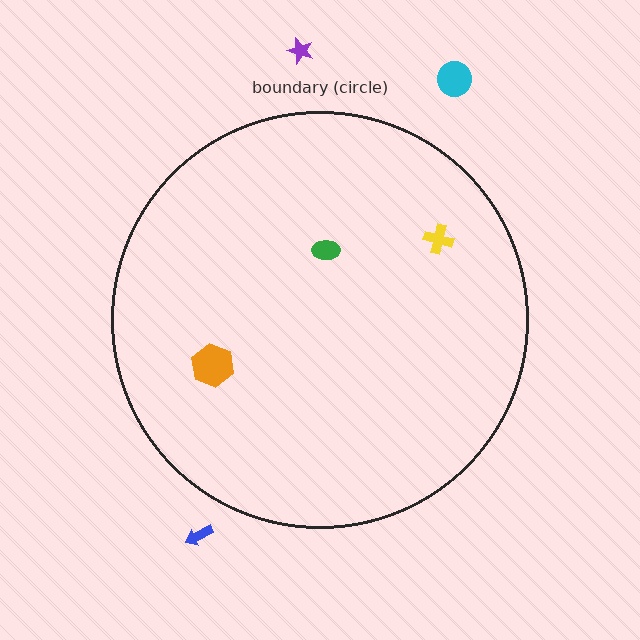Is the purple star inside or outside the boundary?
Outside.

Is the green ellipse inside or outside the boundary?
Inside.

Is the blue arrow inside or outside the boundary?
Outside.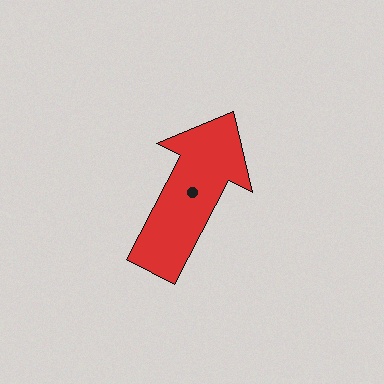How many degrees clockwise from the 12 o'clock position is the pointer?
Approximately 27 degrees.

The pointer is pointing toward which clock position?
Roughly 1 o'clock.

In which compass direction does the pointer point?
Northeast.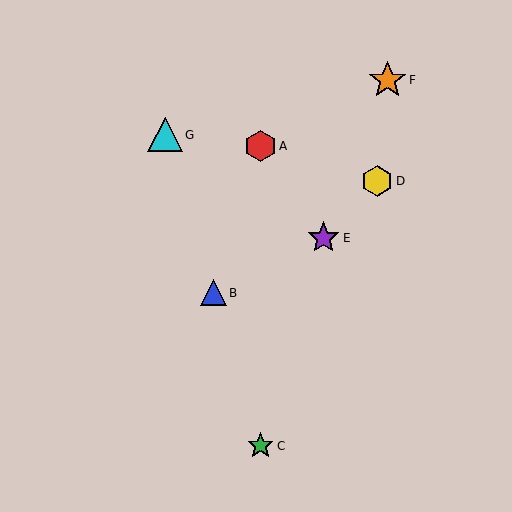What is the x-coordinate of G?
Object G is at x≈165.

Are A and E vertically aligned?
No, A is at x≈261 and E is at x≈324.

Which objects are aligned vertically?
Objects A, C are aligned vertically.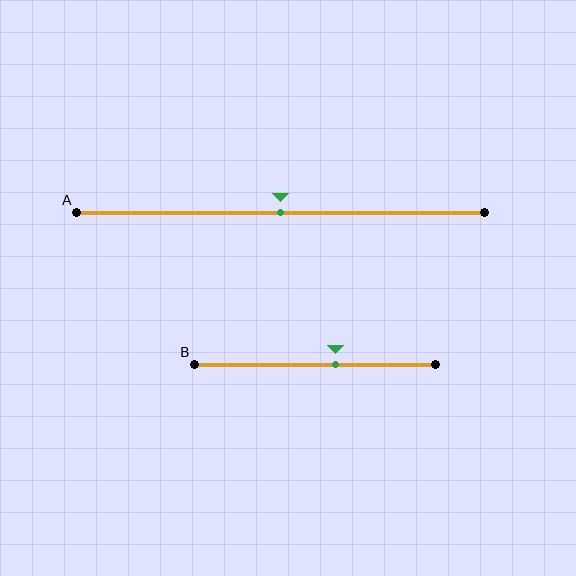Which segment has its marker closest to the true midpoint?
Segment A has its marker closest to the true midpoint.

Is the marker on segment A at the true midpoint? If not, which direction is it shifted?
Yes, the marker on segment A is at the true midpoint.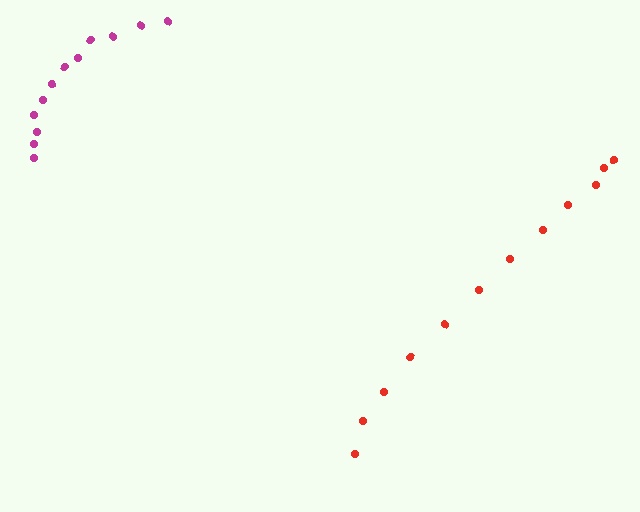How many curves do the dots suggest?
There are 2 distinct paths.